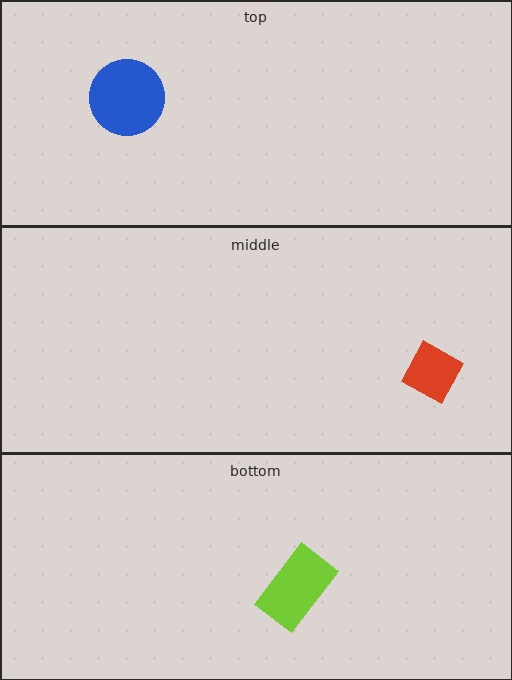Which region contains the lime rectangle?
The bottom region.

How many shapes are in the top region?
1.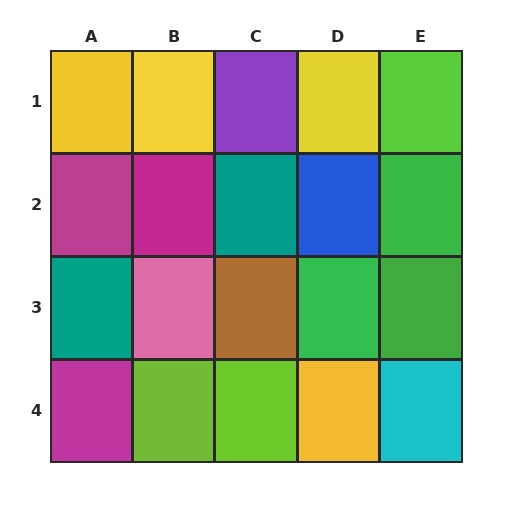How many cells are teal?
2 cells are teal.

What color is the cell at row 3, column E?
Green.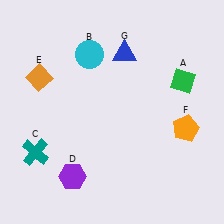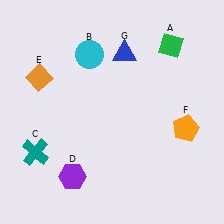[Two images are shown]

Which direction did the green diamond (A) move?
The green diamond (A) moved up.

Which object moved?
The green diamond (A) moved up.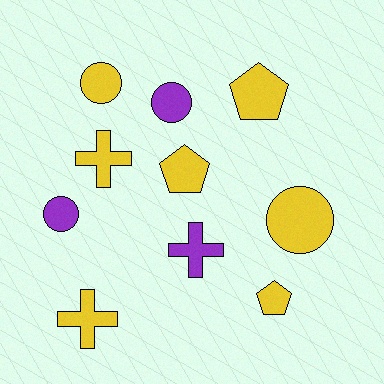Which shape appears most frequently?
Circle, with 4 objects.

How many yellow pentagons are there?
There are 3 yellow pentagons.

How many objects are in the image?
There are 10 objects.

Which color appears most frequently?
Yellow, with 7 objects.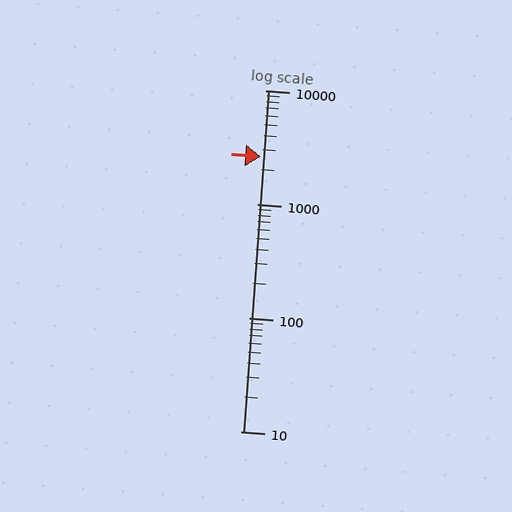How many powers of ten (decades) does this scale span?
The scale spans 3 decades, from 10 to 10000.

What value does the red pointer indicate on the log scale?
The pointer indicates approximately 2600.